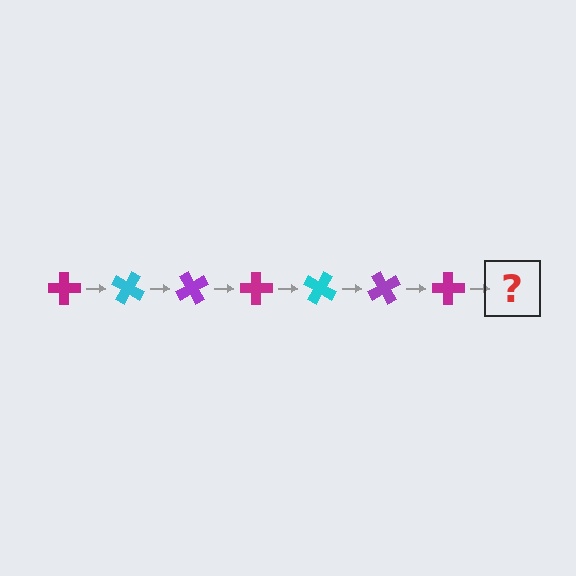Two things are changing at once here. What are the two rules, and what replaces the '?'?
The two rules are that it rotates 30 degrees each step and the color cycles through magenta, cyan, and purple. The '?' should be a cyan cross, rotated 210 degrees from the start.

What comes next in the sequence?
The next element should be a cyan cross, rotated 210 degrees from the start.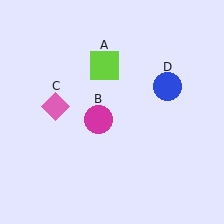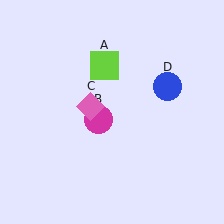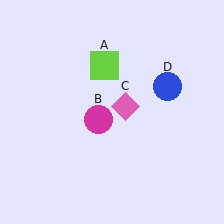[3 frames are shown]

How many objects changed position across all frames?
1 object changed position: pink diamond (object C).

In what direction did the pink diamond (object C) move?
The pink diamond (object C) moved right.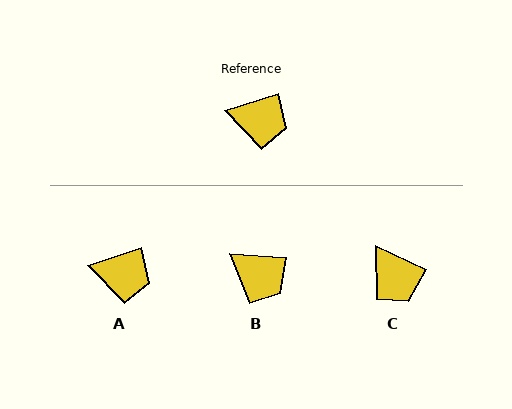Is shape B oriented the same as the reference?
No, it is off by about 22 degrees.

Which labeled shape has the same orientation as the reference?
A.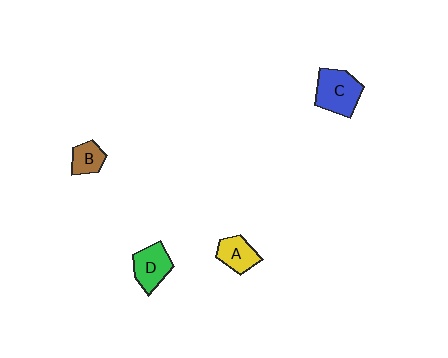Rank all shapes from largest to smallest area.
From largest to smallest: C (blue), D (green), A (yellow), B (brown).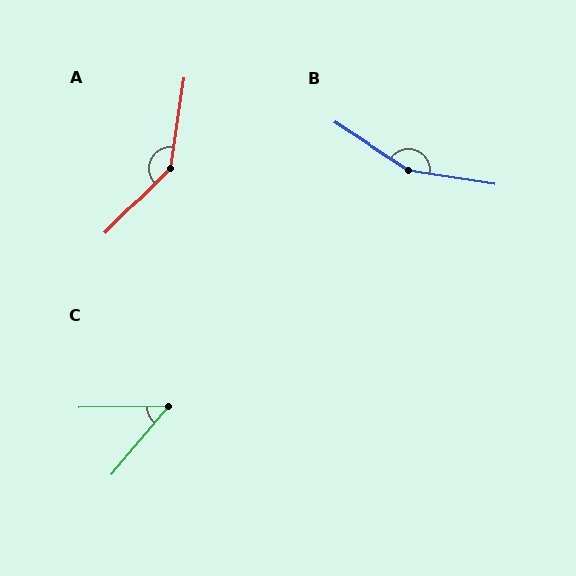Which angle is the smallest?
C, at approximately 49 degrees.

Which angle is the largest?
B, at approximately 156 degrees.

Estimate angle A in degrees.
Approximately 143 degrees.